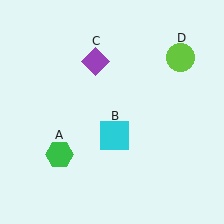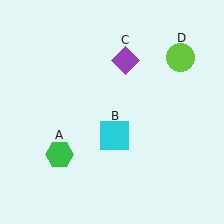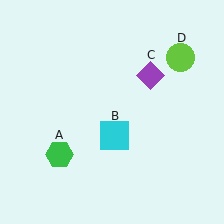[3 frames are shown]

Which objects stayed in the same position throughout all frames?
Green hexagon (object A) and cyan square (object B) and lime circle (object D) remained stationary.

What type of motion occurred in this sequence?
The purple diamond (object C) rotated clockwise around the center of the scene.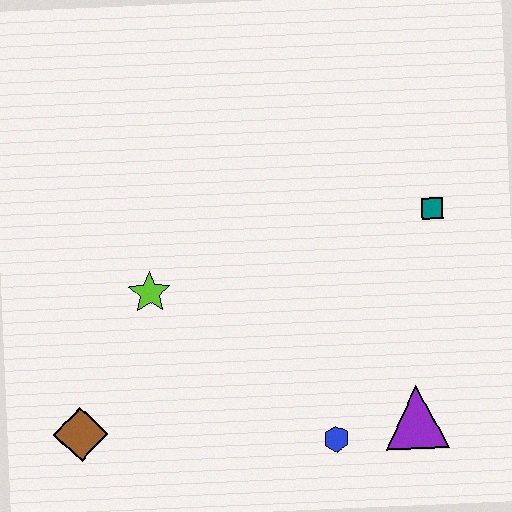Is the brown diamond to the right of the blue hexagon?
No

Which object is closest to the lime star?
The brown diamond is closest to the lime star.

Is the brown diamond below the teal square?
Yes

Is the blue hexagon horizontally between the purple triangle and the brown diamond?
Yes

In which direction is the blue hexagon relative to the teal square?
The blue hexagon is below the teal square.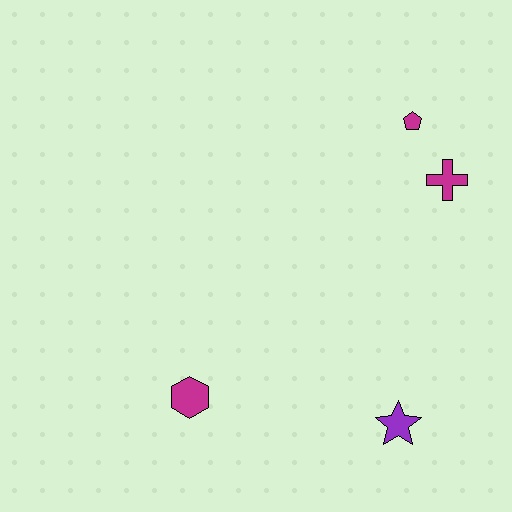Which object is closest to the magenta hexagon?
The purple star is closest to the magenta hexagon.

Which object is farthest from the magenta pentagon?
The magenta hexagon is farthest from the magenta pentagon.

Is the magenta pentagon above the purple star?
Yes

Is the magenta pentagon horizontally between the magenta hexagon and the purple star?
No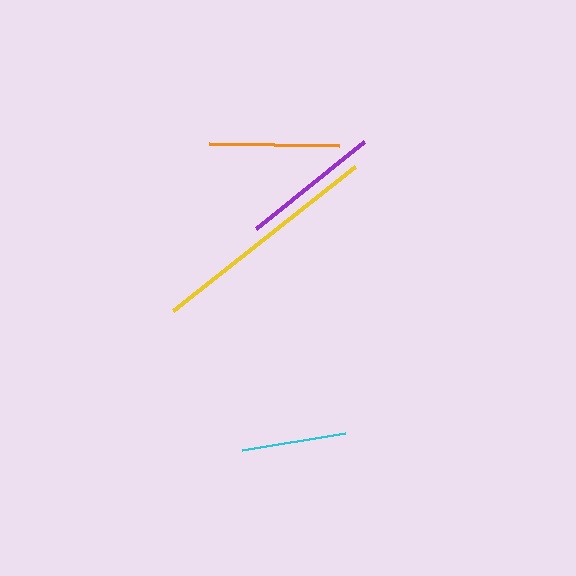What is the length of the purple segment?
The purple segment is approximately 139 pixels long.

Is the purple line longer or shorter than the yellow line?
The yellow line is longer than the purple line.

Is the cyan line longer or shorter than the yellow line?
The yellow line is longer than the cyan line.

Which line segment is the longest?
The yellow line is the longest at approximately 232 pixels.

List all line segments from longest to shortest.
From longest to shortest: yellow, purple, orange, cyan.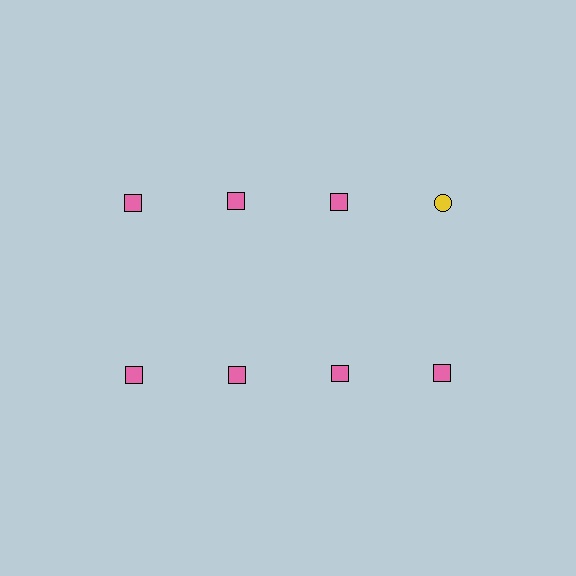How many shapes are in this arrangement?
There are 8 shapes arranged in a grid pattern.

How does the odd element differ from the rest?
It differs in both color (yellow instead of pink) and shape (circle instead of square).